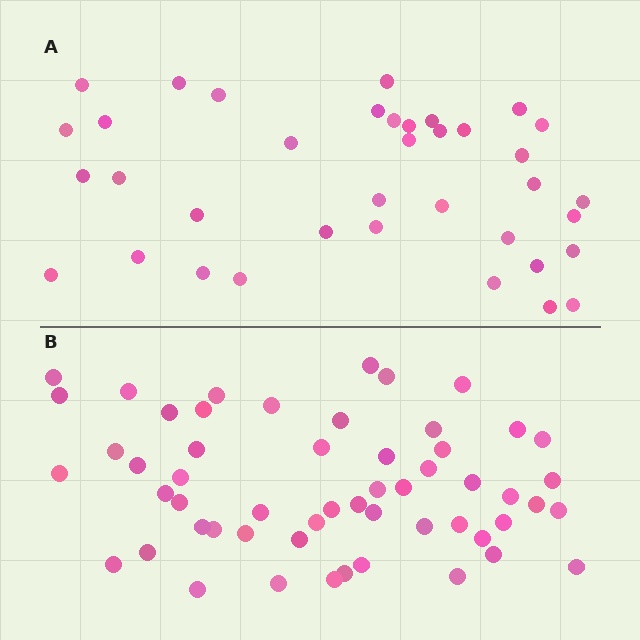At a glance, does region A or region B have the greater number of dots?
Region B (the bottom region) has more dots.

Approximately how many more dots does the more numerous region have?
Region B has approximately 20 more dots than region A.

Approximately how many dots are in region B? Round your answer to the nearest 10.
About 60 dots. (The exact count is 55, which rounds to 60.)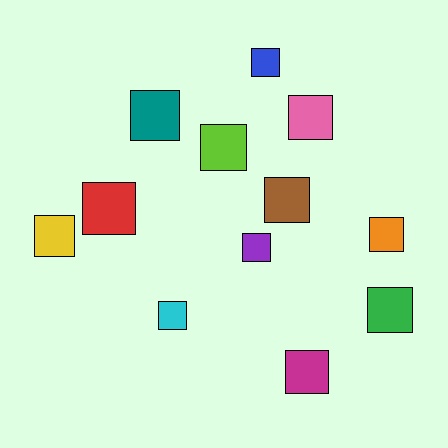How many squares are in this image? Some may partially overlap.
There are 12 squares.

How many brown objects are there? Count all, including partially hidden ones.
There is 1 brown object.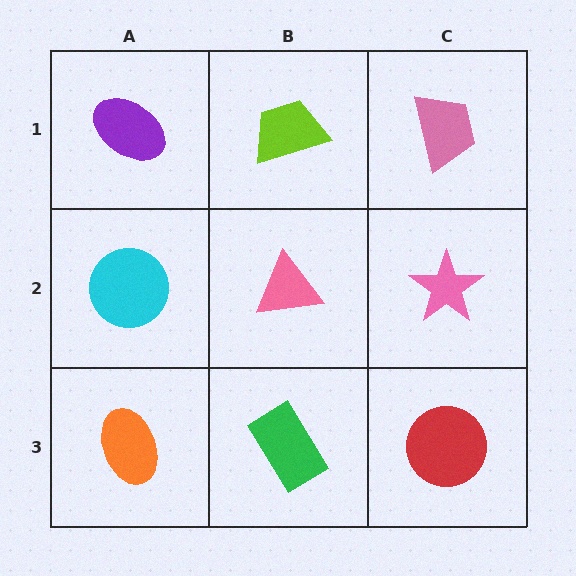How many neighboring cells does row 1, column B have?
3.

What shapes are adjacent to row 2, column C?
A pink trapezoid (row 1, column C), a red circle (row 3, column C), a pink triangle (row 2, column B).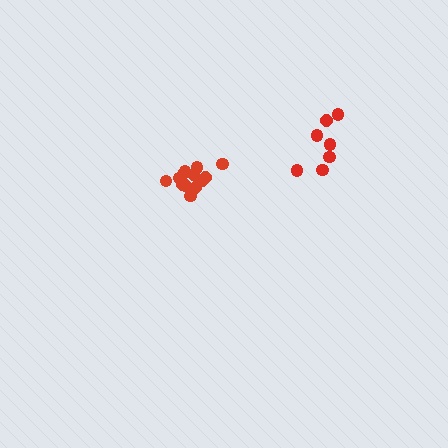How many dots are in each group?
Group 1: 13 dots, Group 2: 7 dots (20 total).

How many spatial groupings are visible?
There are 2 spatial groupings.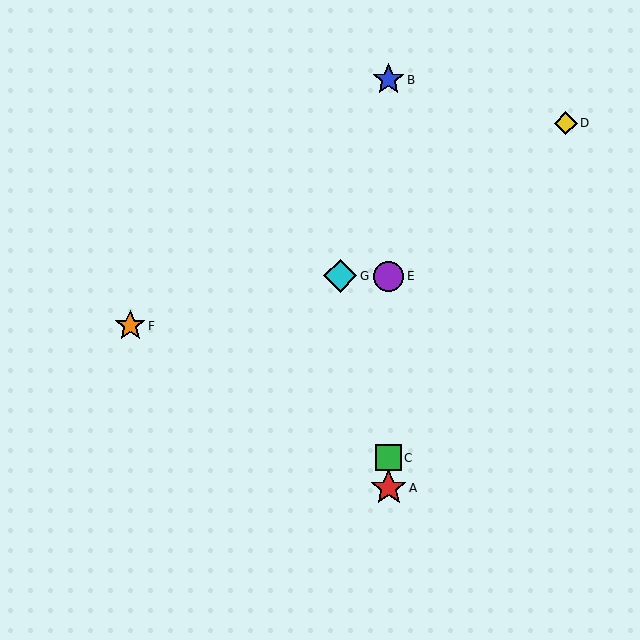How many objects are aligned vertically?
4 objects (A, B, C, E) are aligned vertically.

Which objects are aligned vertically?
Objects A, B, C, E are aligned vertically.